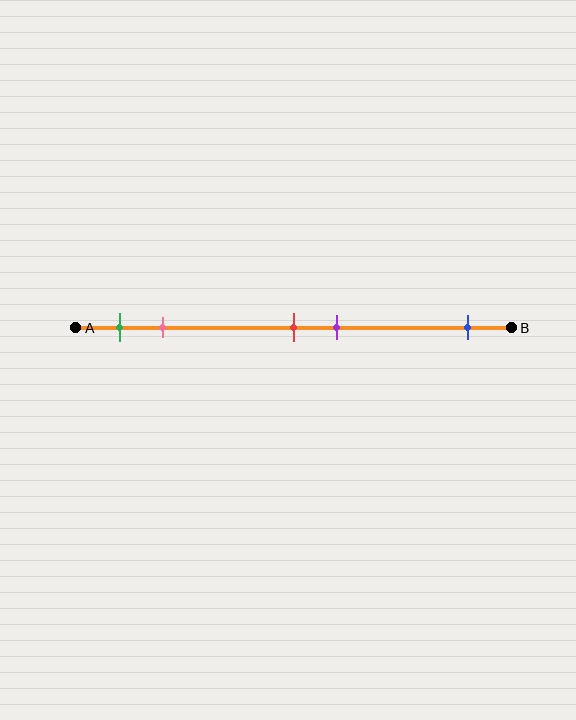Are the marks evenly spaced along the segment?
No, the marks are not evenly spaced.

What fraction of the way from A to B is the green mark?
The green mark is approximately 10% (0.1) of the way from A to B.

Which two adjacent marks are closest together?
The red and purple marks are the closest adjacent pair.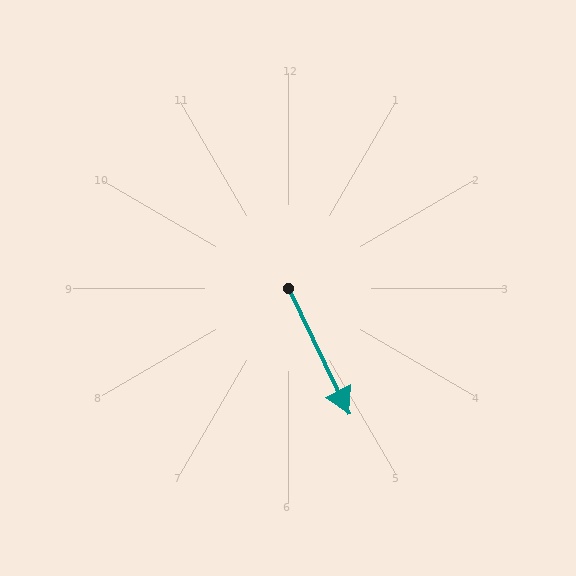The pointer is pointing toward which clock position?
Roughly 5 o'clock.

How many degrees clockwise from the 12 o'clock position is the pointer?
Approximately 154 degrees.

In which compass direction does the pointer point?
Southeast.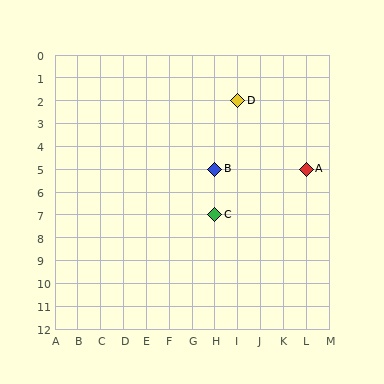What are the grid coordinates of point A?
Point A is at grid coordinates (L, 5).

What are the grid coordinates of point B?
Point B is at grid coordinates (H, 5).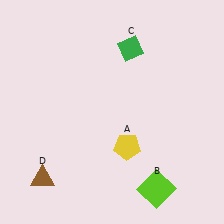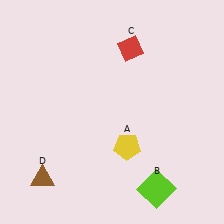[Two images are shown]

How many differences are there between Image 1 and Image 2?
There is 1 difference between the two images.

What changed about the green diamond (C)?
In Image 1, C is green. In Image 2, it changed to red.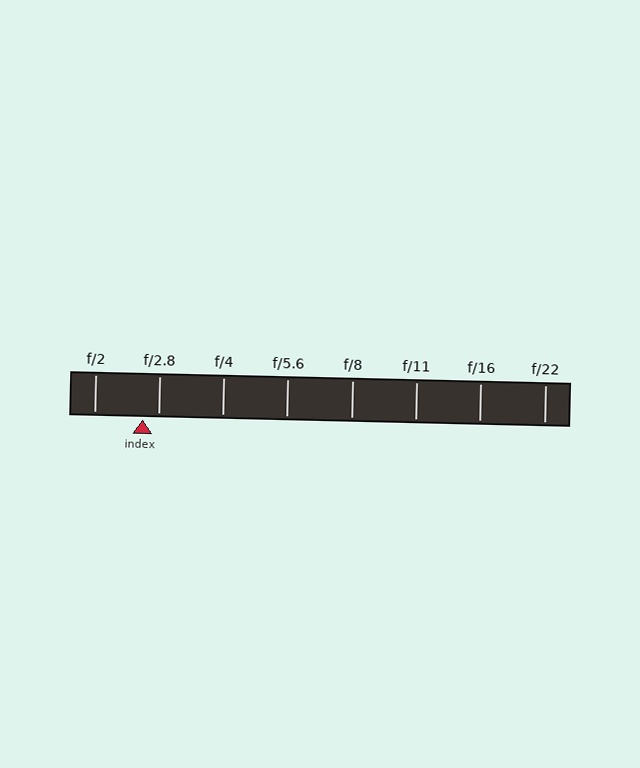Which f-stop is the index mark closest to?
The index mark is closest to f/2.8.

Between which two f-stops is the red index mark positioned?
The index mark is between f/2 and f/2.8.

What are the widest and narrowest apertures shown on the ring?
The widest aperture shown is f/2 and the narrowest is f/22.